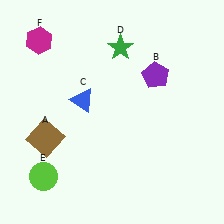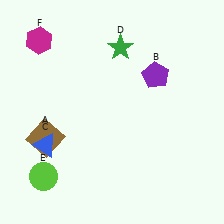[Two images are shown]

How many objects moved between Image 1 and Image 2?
1 object moved between the two images.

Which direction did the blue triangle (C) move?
The blue triangle (C) moved down.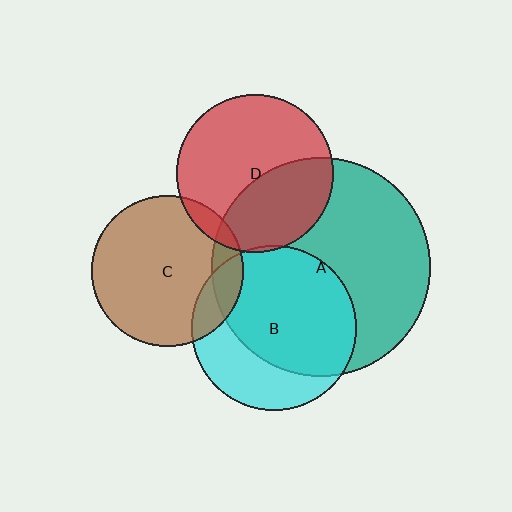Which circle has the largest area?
Circle A (teal).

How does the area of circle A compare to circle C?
Approximately 2.1 times.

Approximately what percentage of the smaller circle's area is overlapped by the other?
Approximately 40%.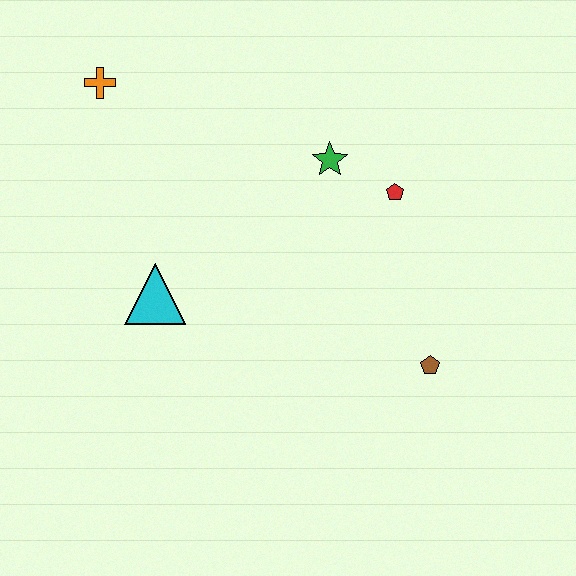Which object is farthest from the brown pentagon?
The orange cross is farthest from the brown pentagon.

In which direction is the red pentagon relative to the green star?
The red pentagon is to the right of the green star.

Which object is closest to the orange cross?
The cyan triangle is closest to the orange cross.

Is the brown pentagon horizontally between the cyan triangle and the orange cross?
No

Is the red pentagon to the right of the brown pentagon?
No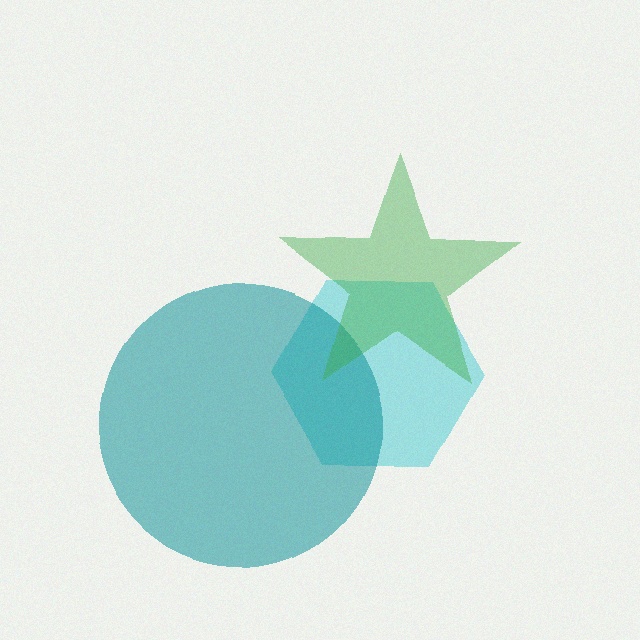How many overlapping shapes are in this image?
There are 3 overlapping shapes in the image.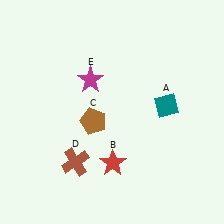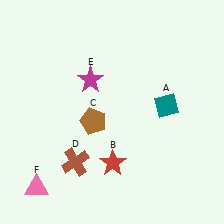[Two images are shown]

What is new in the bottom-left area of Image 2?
A pink triangle (F) was added in the bottom-left area of Image 2.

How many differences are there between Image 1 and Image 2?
There is 1 difference between the two images.